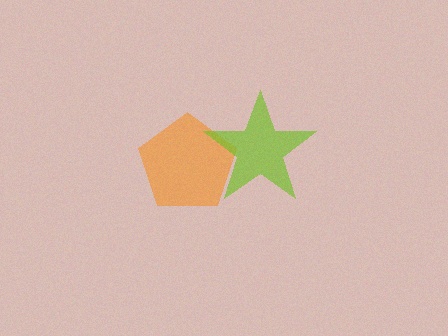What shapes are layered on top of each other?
The layered shapes are: an orange pentagon, a lime star.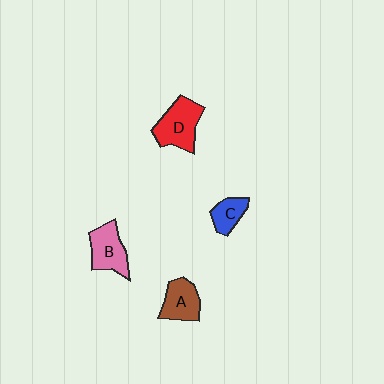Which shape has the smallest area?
Shape C (blue).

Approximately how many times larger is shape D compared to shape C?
Approximately 1.9 times.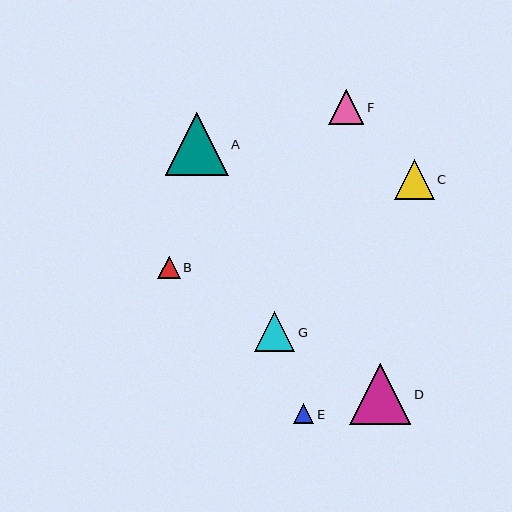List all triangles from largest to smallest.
From largest to smallest: A, D, G, C, F, B, E.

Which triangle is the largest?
Triangle A is the largest with a size of approximately 63 pixels.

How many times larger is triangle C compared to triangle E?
Triangle C is approximately 2.0 times the size of triangle E.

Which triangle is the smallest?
Triangle E is the smallest with a size of approximately 20 pixels.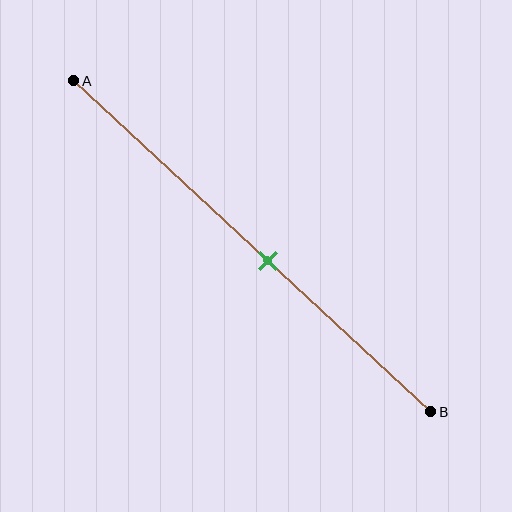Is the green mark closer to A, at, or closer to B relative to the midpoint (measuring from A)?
The green mark is closer to point B than the midpoint of segment AB.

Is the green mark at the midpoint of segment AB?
No, the mark is at about 55% from A, not at the 50% midpoint.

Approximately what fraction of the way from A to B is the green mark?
The green mark is approximately 55% of the way from A to B.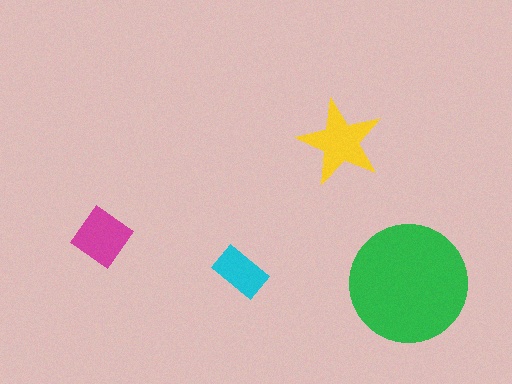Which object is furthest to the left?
The magenta diamond is leftmost.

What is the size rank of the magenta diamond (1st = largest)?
3rd.